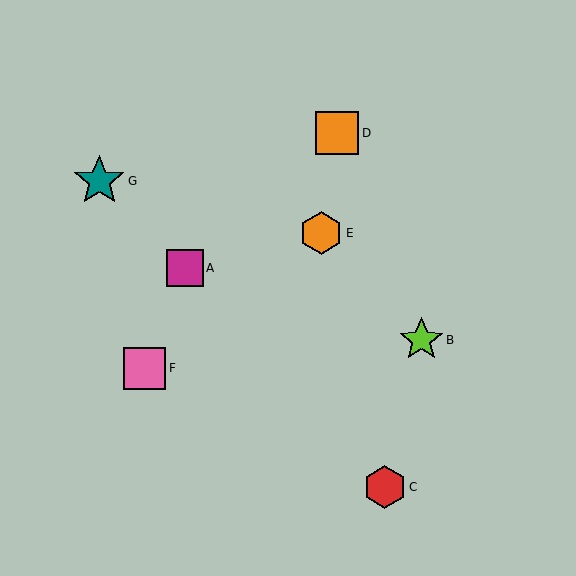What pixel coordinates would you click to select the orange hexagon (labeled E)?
Click at (321, 233) to select the orange hexagon E.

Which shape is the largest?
The teal star (labeled G) is the largest.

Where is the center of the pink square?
The center of the pink square is at (145, 368).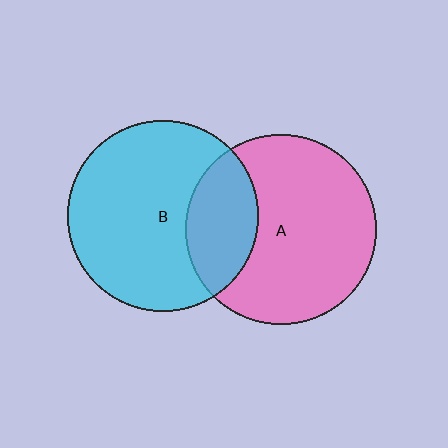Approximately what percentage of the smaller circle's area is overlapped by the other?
Approximately 25%.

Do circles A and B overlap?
Yes.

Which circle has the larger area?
Circle B (cyan).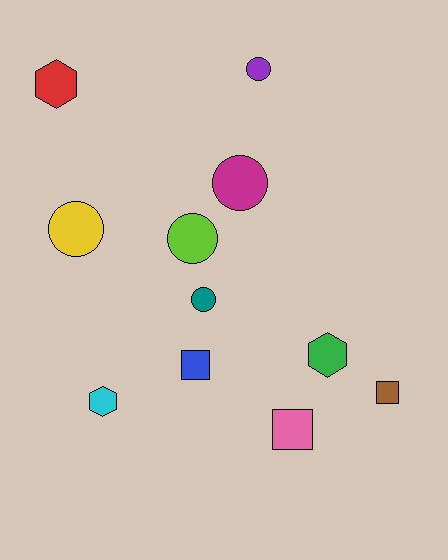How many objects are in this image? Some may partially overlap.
There are 11 objects.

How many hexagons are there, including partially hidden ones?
There are 3 hexagons.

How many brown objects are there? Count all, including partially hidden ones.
There is 1 brown object.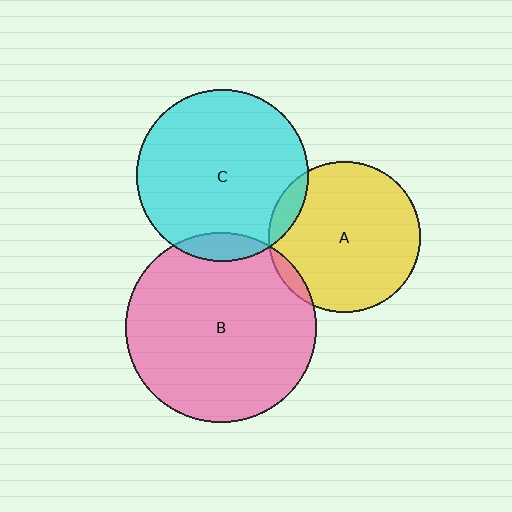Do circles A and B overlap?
Yes.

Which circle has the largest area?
Circle B (pink).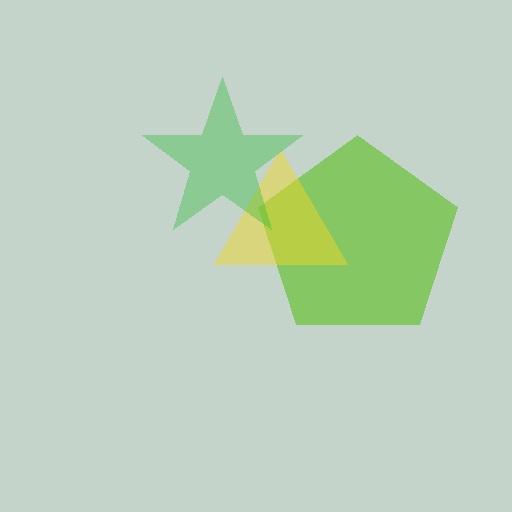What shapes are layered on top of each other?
The layered shapes are: a lime pentagon, a yellow triangle, a green star.